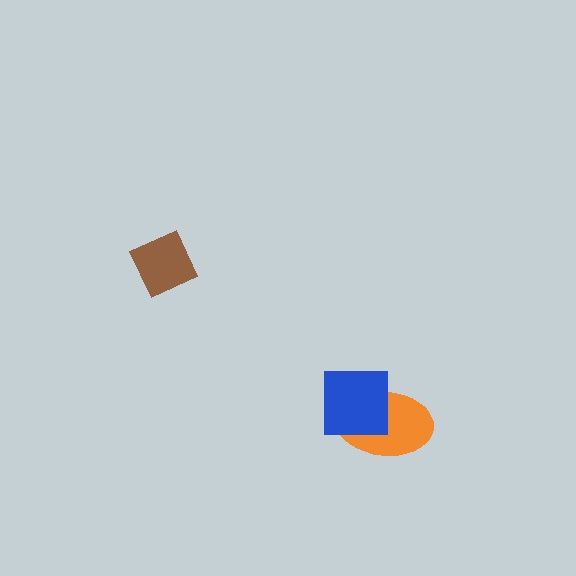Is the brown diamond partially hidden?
No, no other shape covers it.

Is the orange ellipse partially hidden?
Yes, it is partially covered by another shape.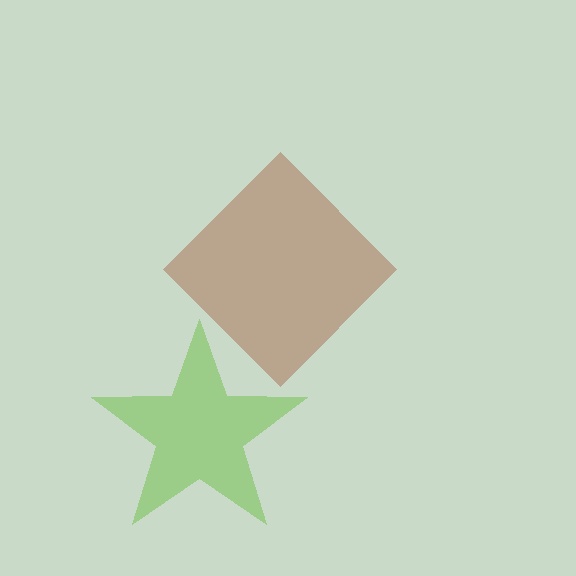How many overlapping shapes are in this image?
There are 2 overlapping shapes in the image.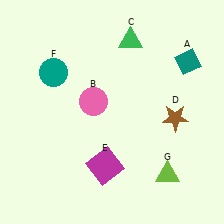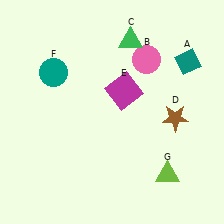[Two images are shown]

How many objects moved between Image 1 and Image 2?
2 objects moved between the two images.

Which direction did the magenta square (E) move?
The magenta square (E) moved up.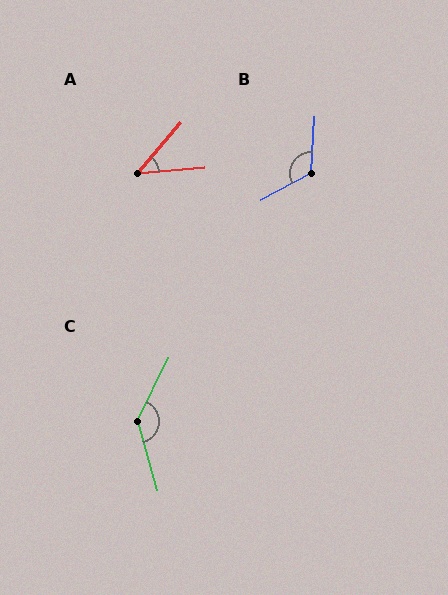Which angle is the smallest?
A, at approximately 44 degrees.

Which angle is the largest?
C, at approximately 138 degrees.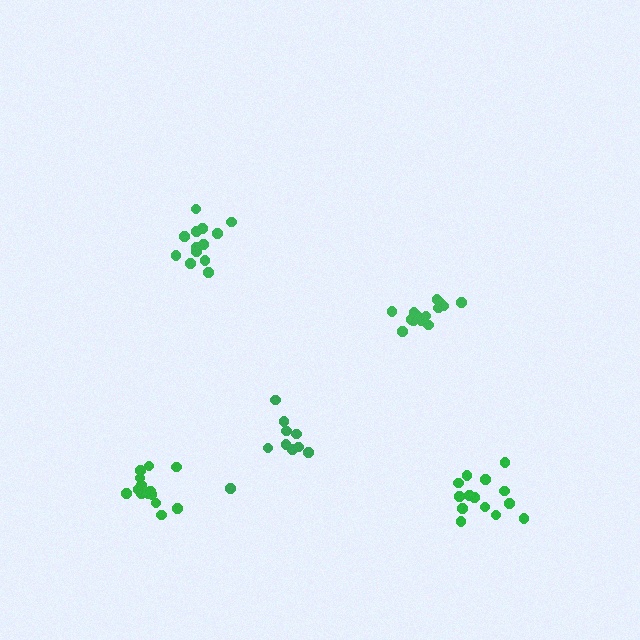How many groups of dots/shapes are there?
There are 5 groups.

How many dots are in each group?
Group 1: 15 dots, Group 2: 13 dots, Group 3: 10 dots, Group 4: 14 dots, Group 5: 14 dots (66 total).